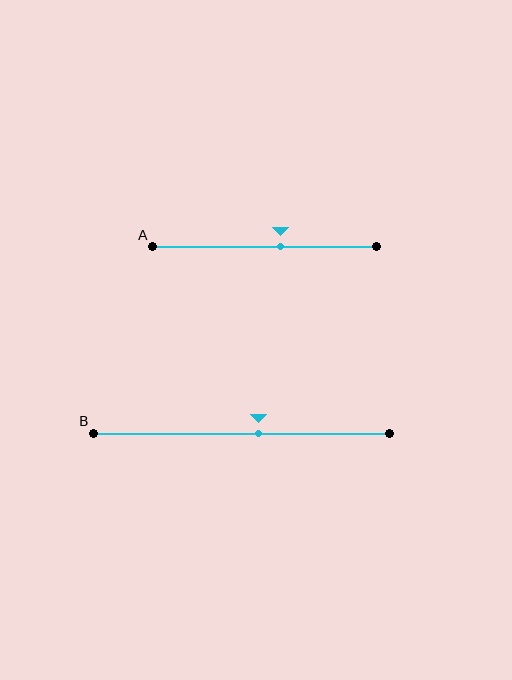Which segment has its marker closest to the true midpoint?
Segment B has its marker closest to the true midpoint.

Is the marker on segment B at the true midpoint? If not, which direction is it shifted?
No, the marker on segment B is shifted to the right by about 6% of the segment length.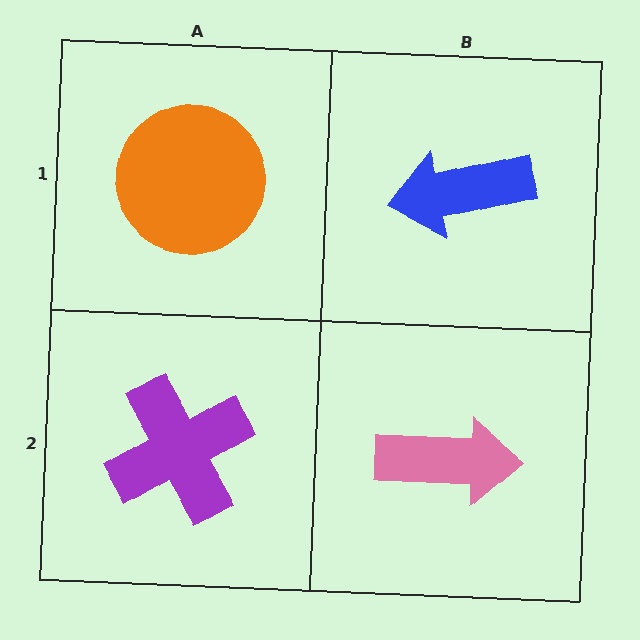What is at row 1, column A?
An orange circle.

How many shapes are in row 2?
2 shapes.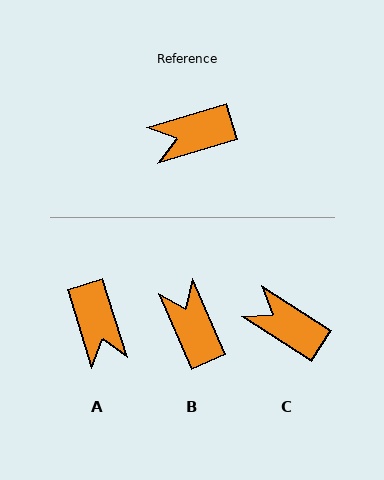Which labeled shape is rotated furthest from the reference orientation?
A, about 91 degrees away.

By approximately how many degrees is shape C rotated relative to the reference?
Approximately 50 degrees clockwise.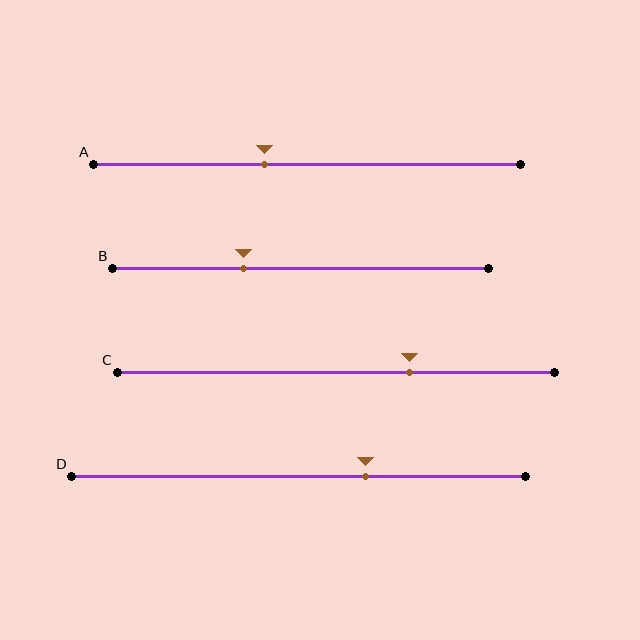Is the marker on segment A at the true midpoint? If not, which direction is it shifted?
No, the marker on segment A is shifted to the left by about 10% of the segment length.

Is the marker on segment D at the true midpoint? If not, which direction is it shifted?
No, the marker on segment D is shifted to the right by about 15% of the segment length.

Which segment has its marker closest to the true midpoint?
Segment A has its marker closest to the true midpoint.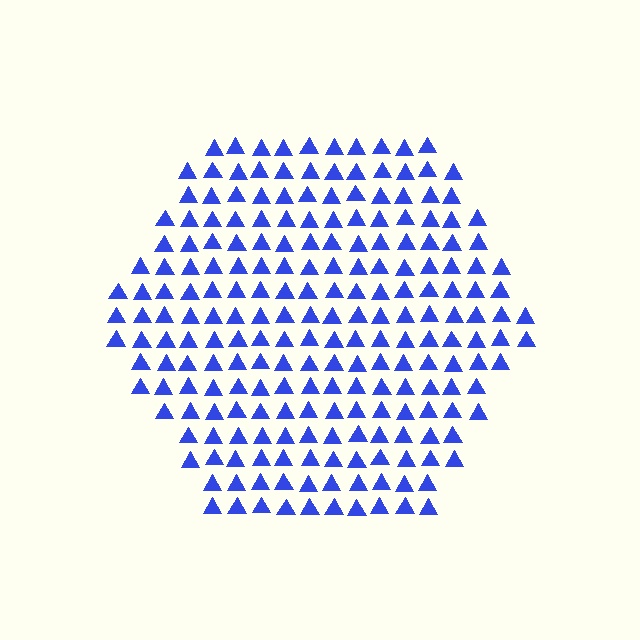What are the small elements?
The small elements are triangles.